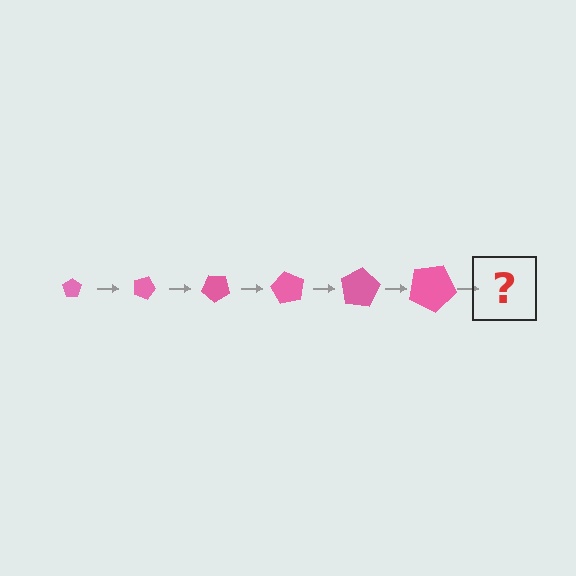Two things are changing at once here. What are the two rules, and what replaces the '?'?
The two rules are that the pentagon grows larger each step and it rotates 20 degrees each step. The '?' should be a pentagon, larger than the previous one and rotated 120 degrees from the start.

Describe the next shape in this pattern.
It should be a pentagon, larger than the previous one and rotated 120 degrees from the start.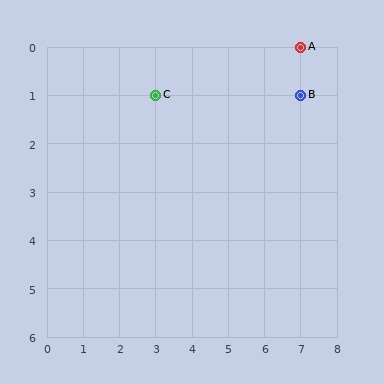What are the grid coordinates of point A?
Point A is at grid coordinates (7, 0).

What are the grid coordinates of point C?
Point C is at grid coordinates (3, 1).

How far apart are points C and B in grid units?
Points C and B are 4 columns apart.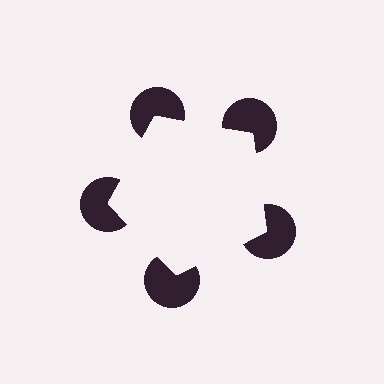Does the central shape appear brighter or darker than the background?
It typically appears slightly brighter than the background, even though no actual brightness change is drawn.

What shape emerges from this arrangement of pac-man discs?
An illusory pentagon — its edges are inferred from the aligned wedge cuts in the pac-man discs, not physically drawn.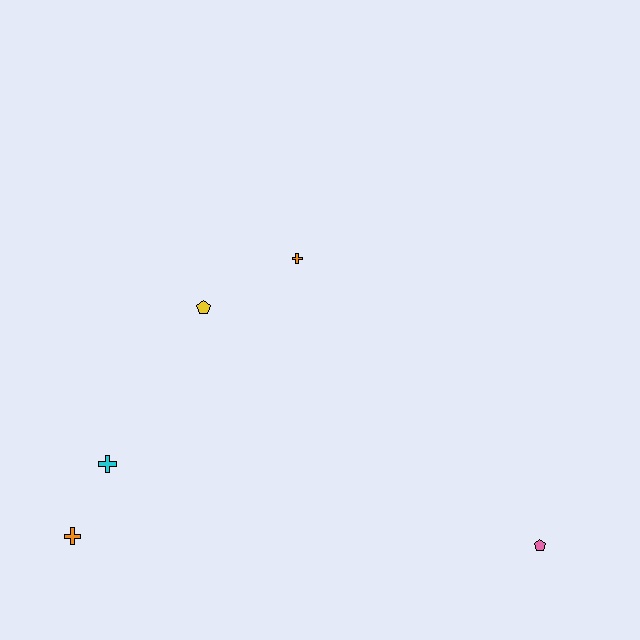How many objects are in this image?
There are 5 objects.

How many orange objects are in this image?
There are 2 orange objects.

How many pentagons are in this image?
There are 2 pentagons.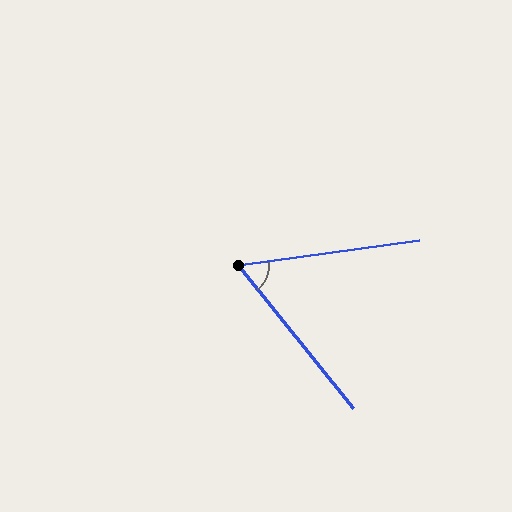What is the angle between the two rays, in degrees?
Approximately 59 degrees.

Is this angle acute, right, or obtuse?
It is acute.